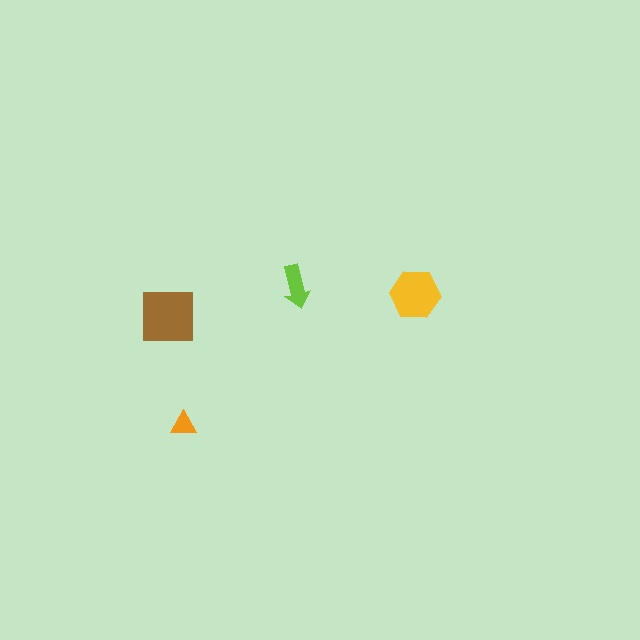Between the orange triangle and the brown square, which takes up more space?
The brown square.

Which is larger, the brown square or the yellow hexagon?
The brown square.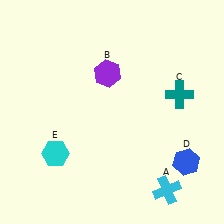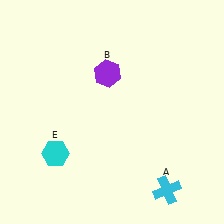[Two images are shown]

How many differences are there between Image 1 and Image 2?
There are 2 differences between the two images.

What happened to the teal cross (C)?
The teal cross (C) was removed in Image 2. It was in the top-right area of Image 1.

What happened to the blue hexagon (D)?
The blue hexagon (D) was removed in Image 2. It was in the bottom-right area of Image 1.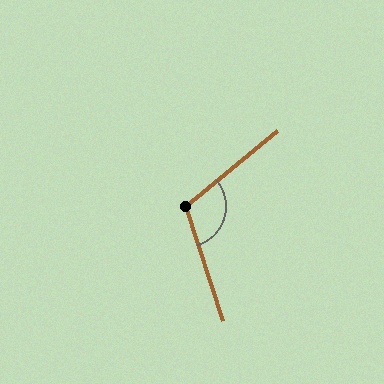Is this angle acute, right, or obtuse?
It is obtuse.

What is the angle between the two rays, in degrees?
Approximately 112 degrees.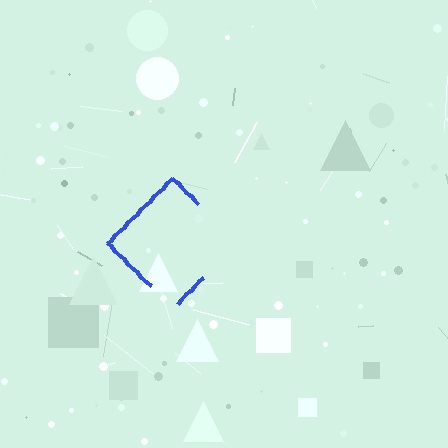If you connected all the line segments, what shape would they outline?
They would outline a diamond.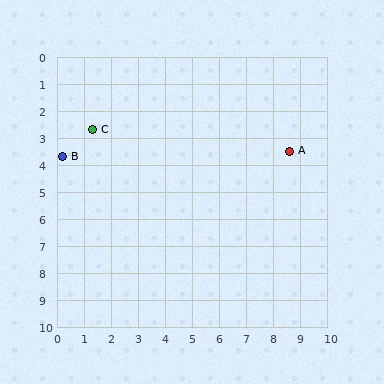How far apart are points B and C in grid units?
Points B and C are about 1.5 grid units apart.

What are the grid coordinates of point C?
Point C is at approximately (1.3, 2.7).